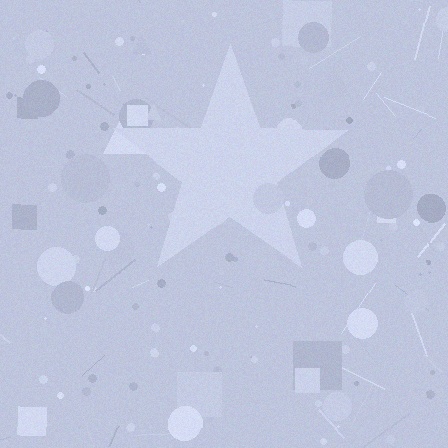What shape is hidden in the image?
A star is hidden in the image.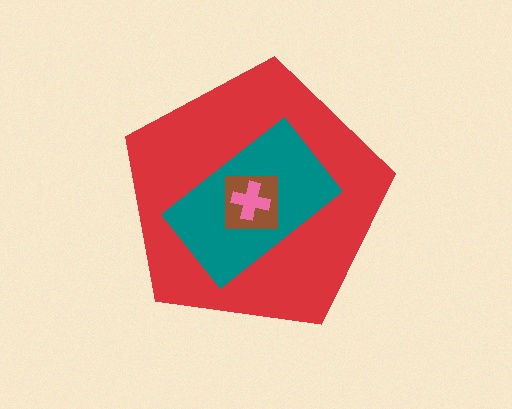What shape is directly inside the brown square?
The pink cross.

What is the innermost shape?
The pink cross.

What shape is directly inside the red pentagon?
The teal rectangle.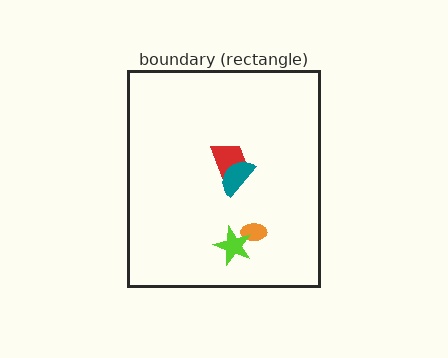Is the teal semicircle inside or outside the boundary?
Inside.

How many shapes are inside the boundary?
4 inside, 0 outside.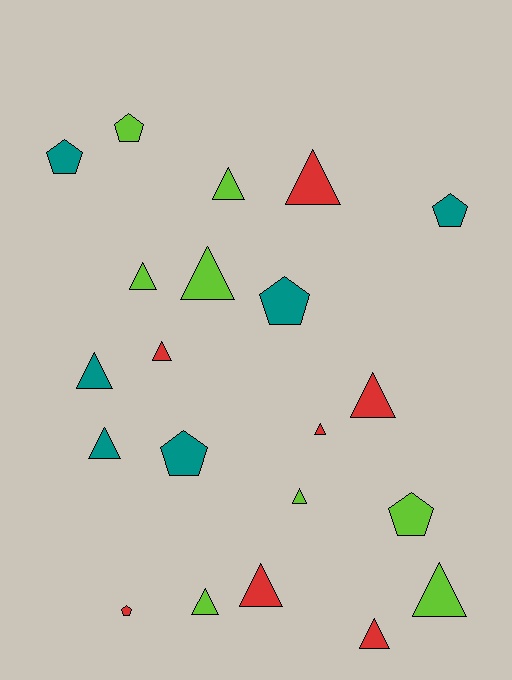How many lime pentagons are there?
There are 2 lime pentagons.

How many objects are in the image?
There are 21 objects.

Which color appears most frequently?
Lime, with 8 objects.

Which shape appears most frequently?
Triangle, with 14 objects.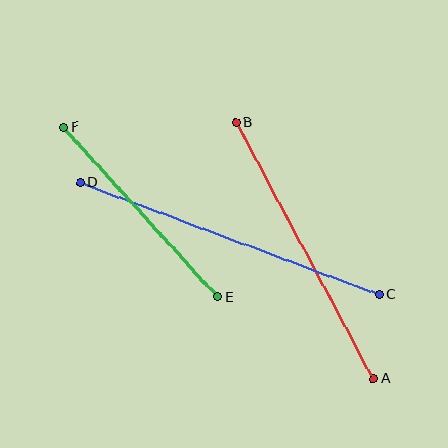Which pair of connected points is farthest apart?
Points C and D are farthest apart.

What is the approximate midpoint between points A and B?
The midpoint is at approximately (305, 251) pixels.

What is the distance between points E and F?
The distance is approximately 229 pixels.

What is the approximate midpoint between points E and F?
The midpoint is at approximately (140, 212) pixels.